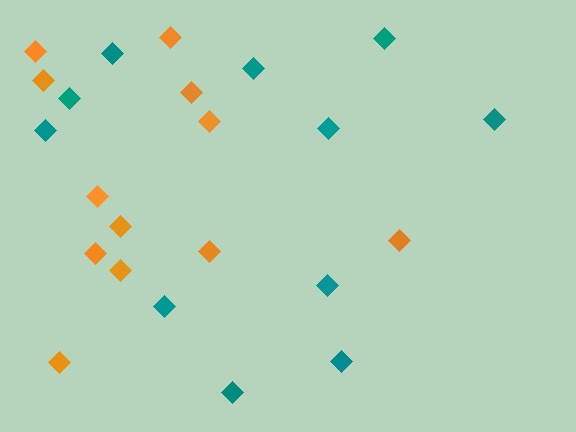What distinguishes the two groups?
There are 2 groups: one group of orange diamonds (12) and one group of teal diamonds (11).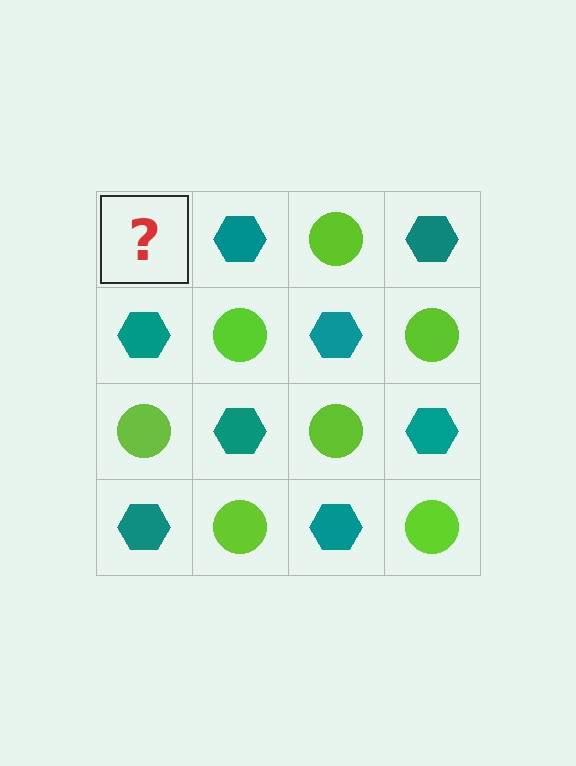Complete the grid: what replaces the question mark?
The question mark should be replaced with a lime circle.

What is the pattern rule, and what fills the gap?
The rule is that it alternates lime circle and teal hexagon in a checkerboard pattern. The gap should be filled with a lime circle.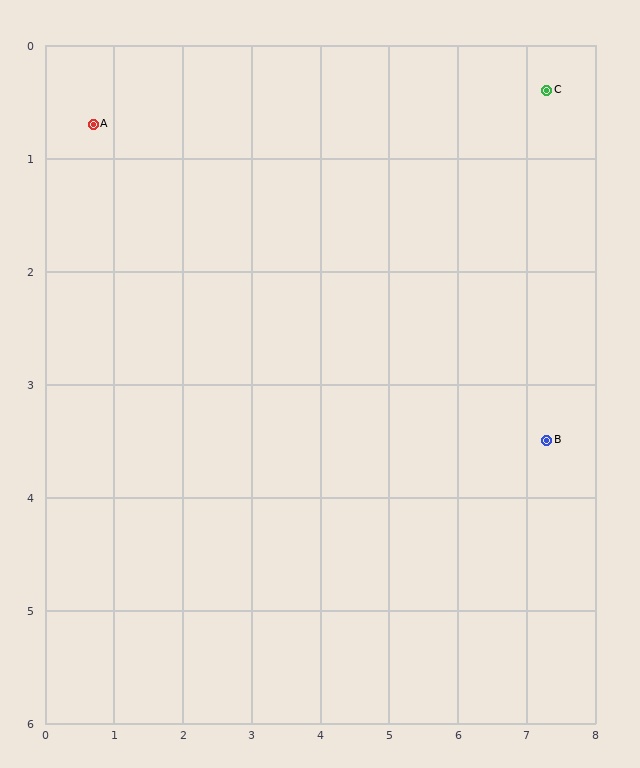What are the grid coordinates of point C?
Point C is at approximately (7.3, 0.4).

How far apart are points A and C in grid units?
Points A and C are about 6.6 grid units apart.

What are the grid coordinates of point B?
Point B is at approximately (7.3, 3.5).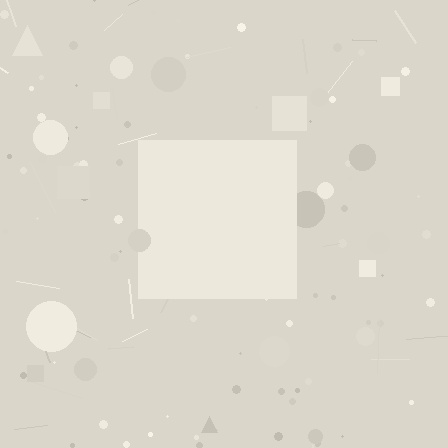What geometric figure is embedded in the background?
A square is embedded in the background.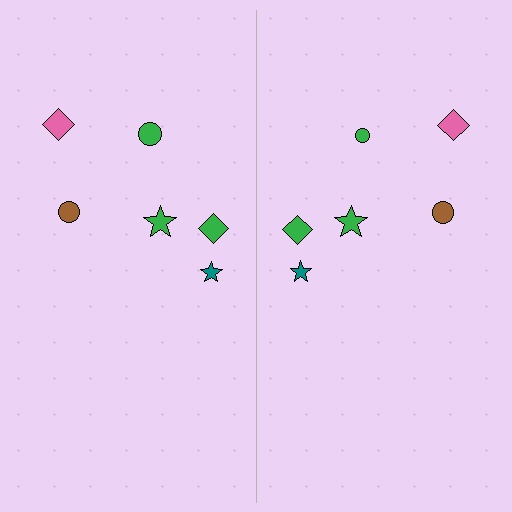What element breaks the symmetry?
The green circle on the right side has a different size than its mirror counterpart.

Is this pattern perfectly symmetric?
No, the pattern is not perfectly symmetric. The green circle on the right side has a different size than its mirror counterpart.